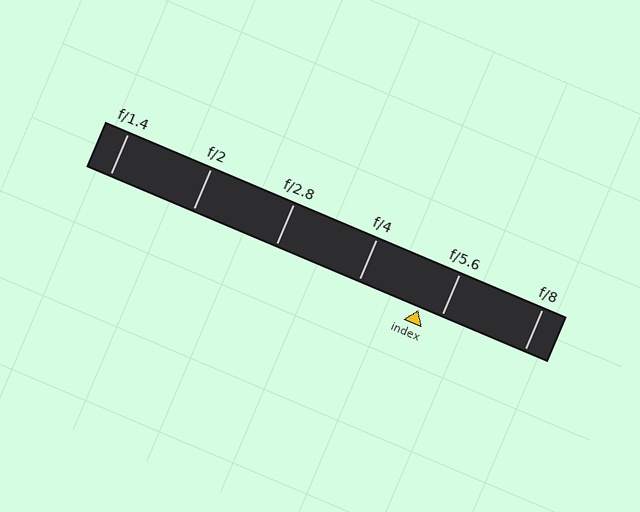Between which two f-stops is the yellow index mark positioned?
The index mark is between f/4 and f/5.6.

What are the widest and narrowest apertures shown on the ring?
The widest aperture shown is f/1.4 and the narrowest is f/8.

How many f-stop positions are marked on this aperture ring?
There are 6 f-stop positions marked.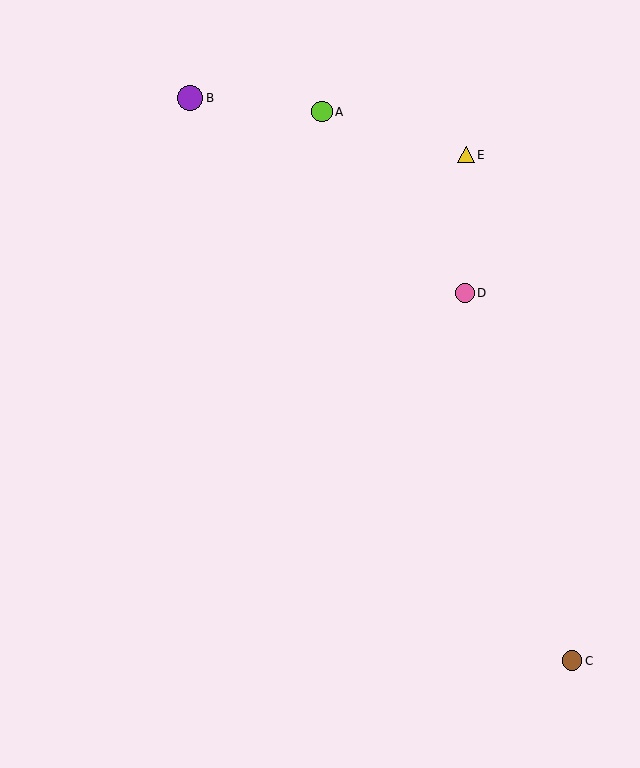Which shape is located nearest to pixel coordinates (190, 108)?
The purple circle (labeled B) at (190, 98) is nearest to that location.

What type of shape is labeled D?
Shape D is a pink circle.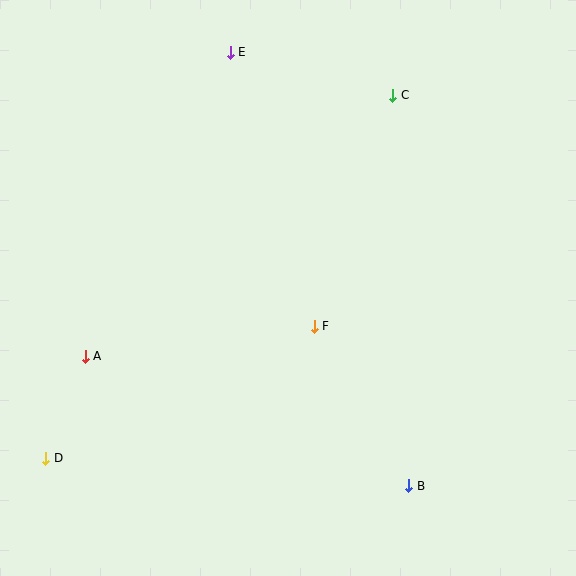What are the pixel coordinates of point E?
Point E is at (230, 52).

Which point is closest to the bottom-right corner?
Point B is closest to the bottom-right corner.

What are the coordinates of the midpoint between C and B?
The midpoint between C and B is at (401, 291).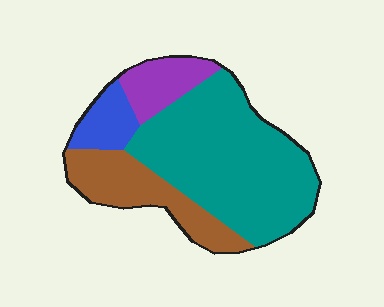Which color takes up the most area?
Teal, at roughly 55%.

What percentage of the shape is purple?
Purple takes up about one eighth (1/8) of the shape.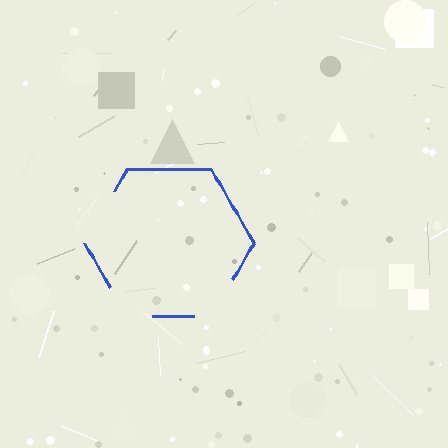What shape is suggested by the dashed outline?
The dashed outline suggests a hexagon.